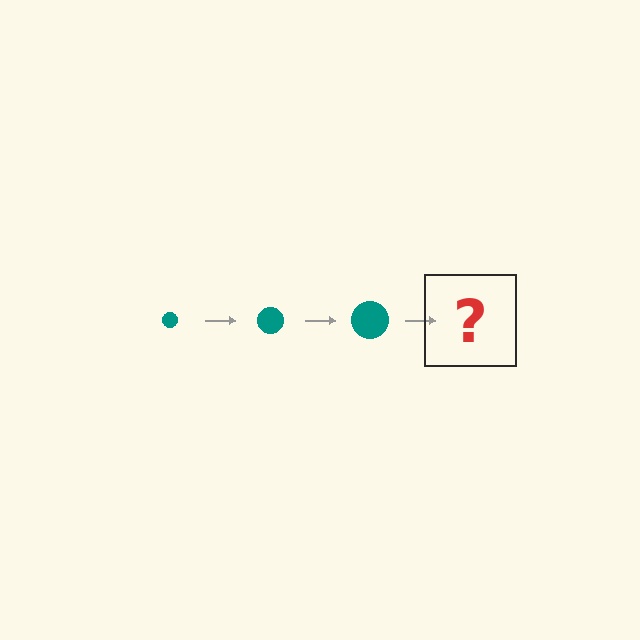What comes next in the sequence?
The next element should be a teal circle, larger than the previous one.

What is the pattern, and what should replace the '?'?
The pattern is that the circle gets progressively larger each step. The '?' should be a teal circle, larger than the previous one.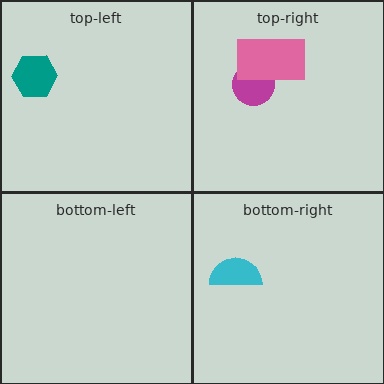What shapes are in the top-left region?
The teal hexagon.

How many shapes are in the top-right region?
2.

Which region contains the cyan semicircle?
The bottom-right region.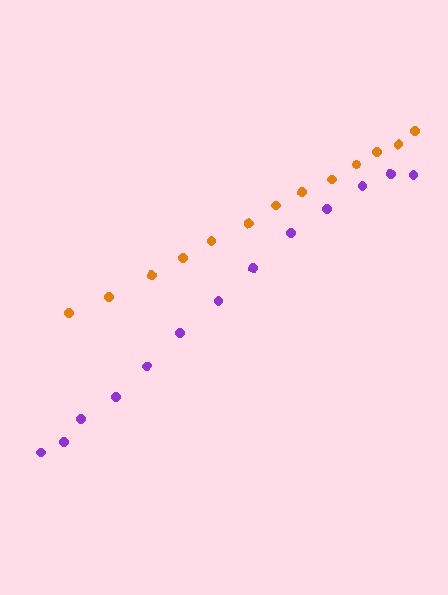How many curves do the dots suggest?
There are 2 distinct paths.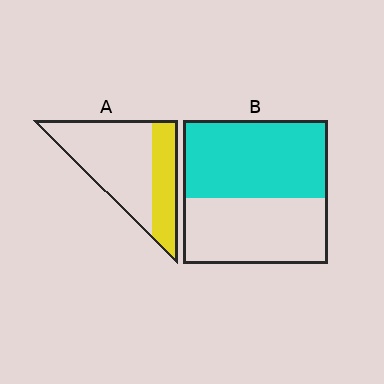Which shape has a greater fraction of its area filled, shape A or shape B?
Shape B.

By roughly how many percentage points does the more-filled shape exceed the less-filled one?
By roughly 20 percentage points (B over A).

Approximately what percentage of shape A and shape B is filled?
A is approximately 35% and B is approximately 55%.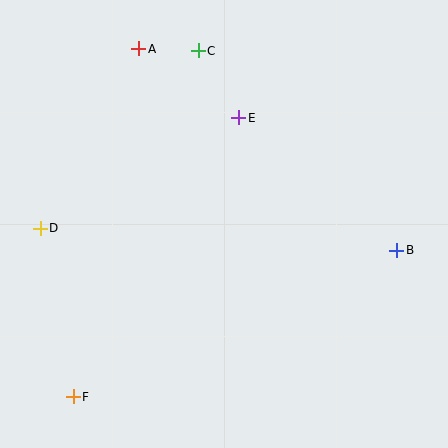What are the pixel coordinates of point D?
Point D is at (40, 228).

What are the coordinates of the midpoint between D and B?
The midpoint between D and B is at (219, 239).